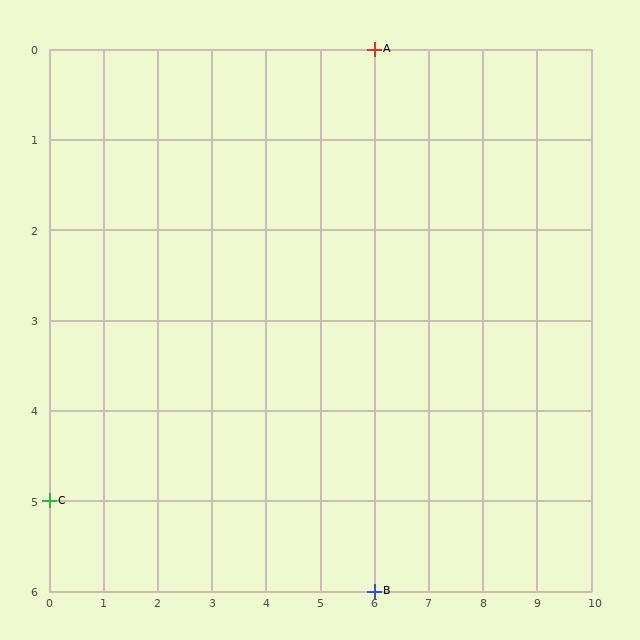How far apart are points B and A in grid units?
Points B and A are 6 rows apart.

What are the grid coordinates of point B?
Point B is at grid coordinates (6, 6).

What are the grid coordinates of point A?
Point A is at grid coordinates (6, 0).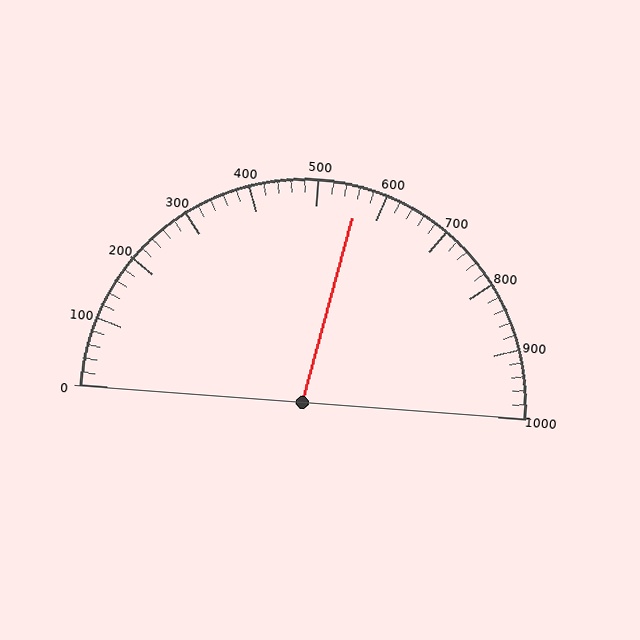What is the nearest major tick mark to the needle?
The nearest major tick mark is 600.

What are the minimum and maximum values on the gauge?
The gauge ranges from 0 to 1000.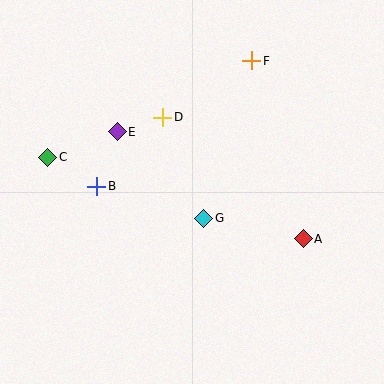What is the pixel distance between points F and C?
The distance between F and C is 226 pixels.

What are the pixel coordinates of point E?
Point E is at (117, 132).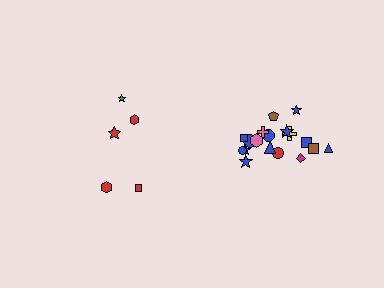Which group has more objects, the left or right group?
The right group.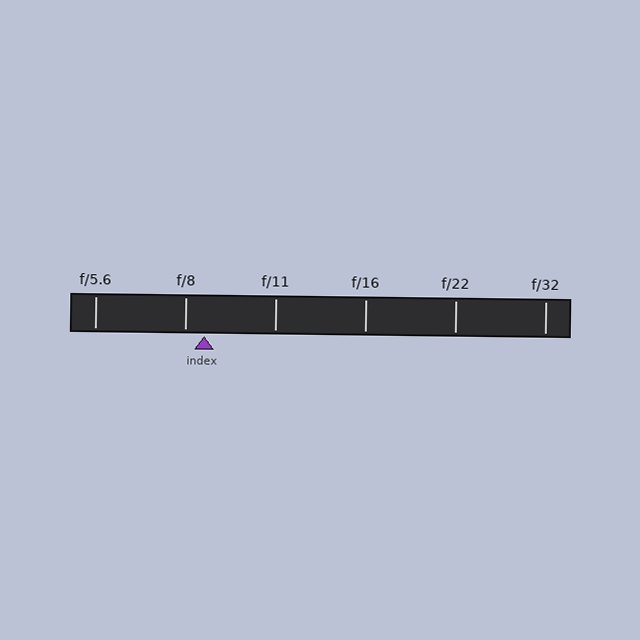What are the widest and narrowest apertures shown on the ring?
The widest aperture shown is f/5.6 and the narrowest is f/32.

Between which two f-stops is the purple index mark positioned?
The index mark is between f/8 and f/11.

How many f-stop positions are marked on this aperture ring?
There are 6 f-stop positions marked.